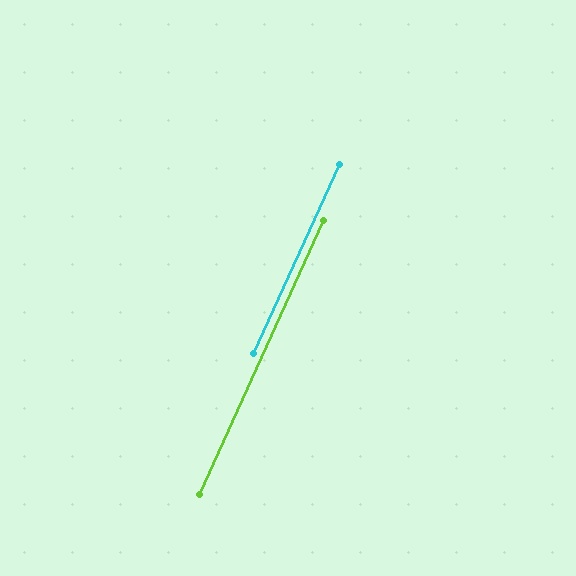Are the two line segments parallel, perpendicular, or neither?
Parallel — their directions differ by only 0.1°.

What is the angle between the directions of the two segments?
Approximately 0 degrees.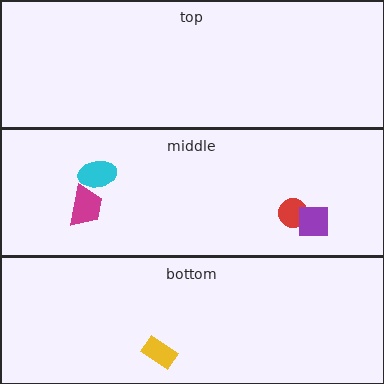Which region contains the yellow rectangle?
The bottom region.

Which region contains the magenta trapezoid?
The middle region.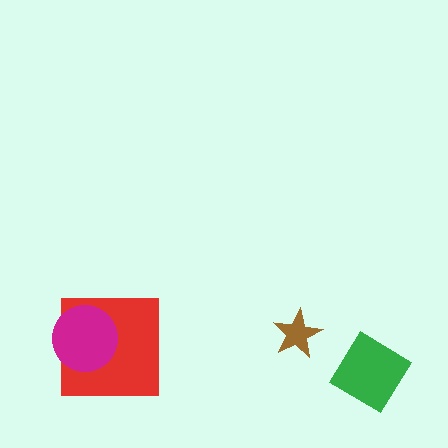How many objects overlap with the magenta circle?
1 object overlaps with the magenta circle.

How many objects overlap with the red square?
1 object overlaps with the red square.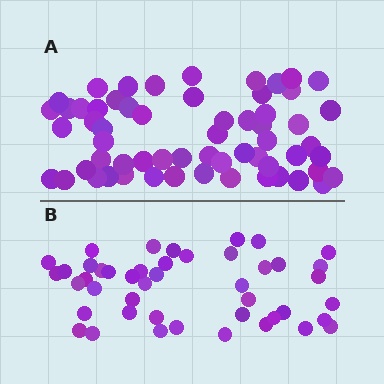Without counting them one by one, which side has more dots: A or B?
Region A (the top region) has more dots.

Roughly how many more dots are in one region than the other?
Region A has approximately 15 more dots than region B.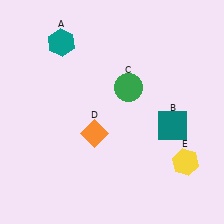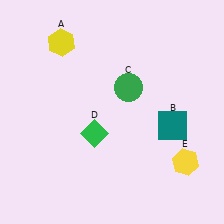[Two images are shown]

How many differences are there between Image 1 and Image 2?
There are 2 differences between the two images.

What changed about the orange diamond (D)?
In Image 1, D is orange. In Image 2, it changed to green.